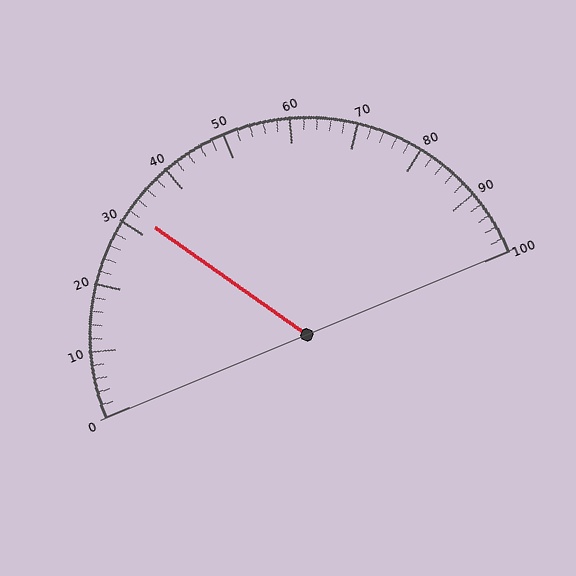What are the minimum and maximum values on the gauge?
The gauge ranges from 0 to 100.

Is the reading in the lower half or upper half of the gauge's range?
The reading is in the lower half of the range (0 to 100).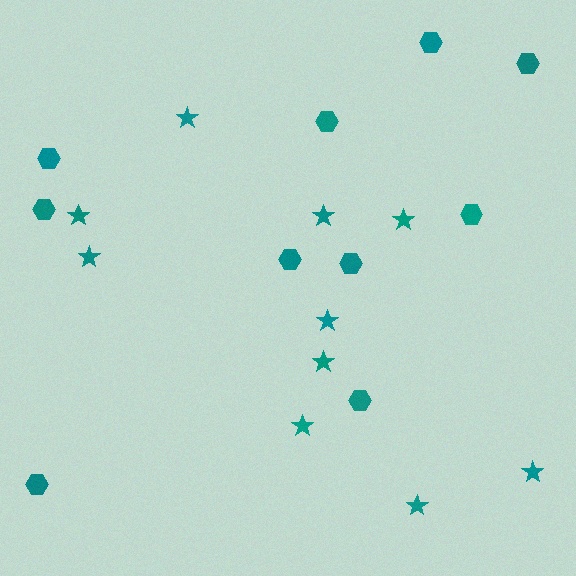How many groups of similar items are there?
There are 2 groups: one group of hexagons (10) and one group of stars (10).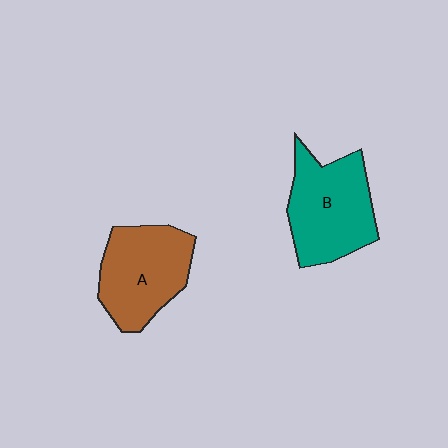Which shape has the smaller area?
Shape A (brown).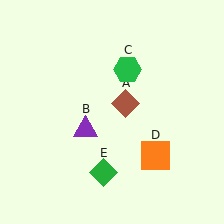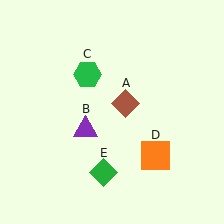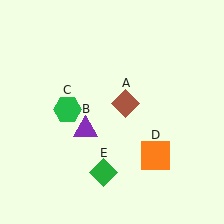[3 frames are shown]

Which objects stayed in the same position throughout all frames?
Brown diamond (object A) and purple triangle (object B) and orange square (object D) and green diamond (object E) remained stationary.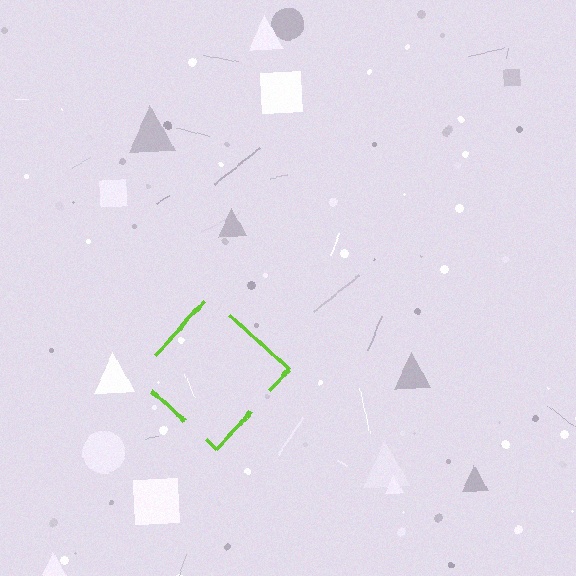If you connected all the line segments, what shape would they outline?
They would outline a diamond.